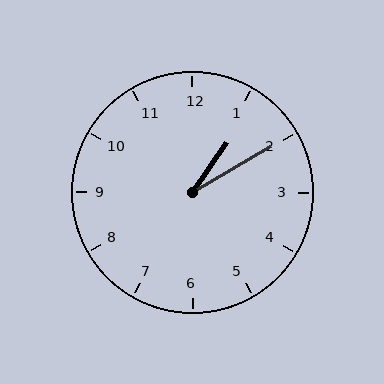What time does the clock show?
1:10.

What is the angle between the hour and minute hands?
Approximately 25 degrees.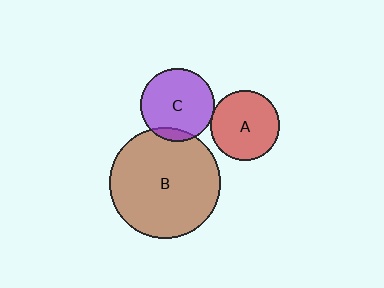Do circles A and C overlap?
Yes.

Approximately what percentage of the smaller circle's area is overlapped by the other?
Approximately 5%.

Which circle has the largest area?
Circle B (brown).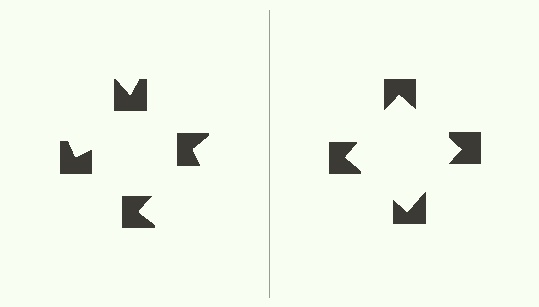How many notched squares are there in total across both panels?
8 — 4 on each side.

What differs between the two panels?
The notched squares are positioned identically on both sides; only the wedge orientations differ. On the right they align to a square; on the left they are misaligned.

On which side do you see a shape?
An illusory square appears on the right side. On the left side the wedge cuts are rotated, so no coherent shape forms.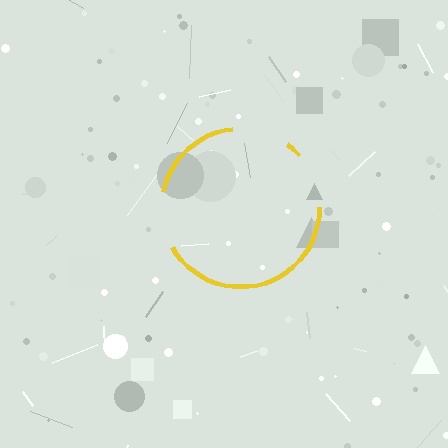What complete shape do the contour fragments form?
The contour fragments form a circle.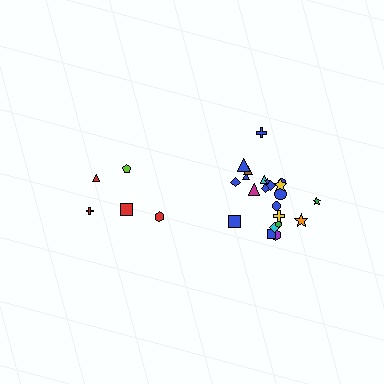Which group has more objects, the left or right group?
The right group.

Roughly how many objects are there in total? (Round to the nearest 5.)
Roughly 25 objects in total.